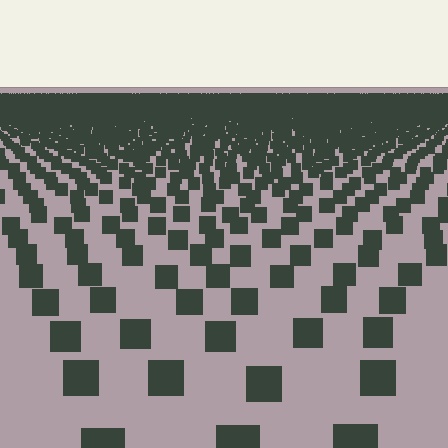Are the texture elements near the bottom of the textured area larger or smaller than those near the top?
Larger. Near the bottom, elements are closer to the viewer and appear at a bigger on-screen size.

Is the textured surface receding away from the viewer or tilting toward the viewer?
The surface is receding away from the viewer. Texture elements get smaller and denser toward the top.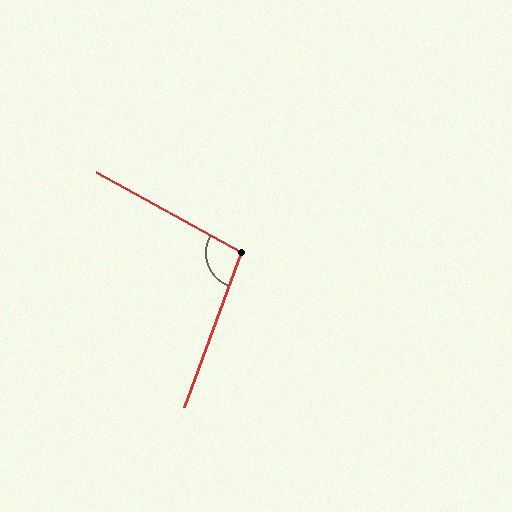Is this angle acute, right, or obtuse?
It is obtuse.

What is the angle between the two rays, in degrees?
Approximately 99 degrees.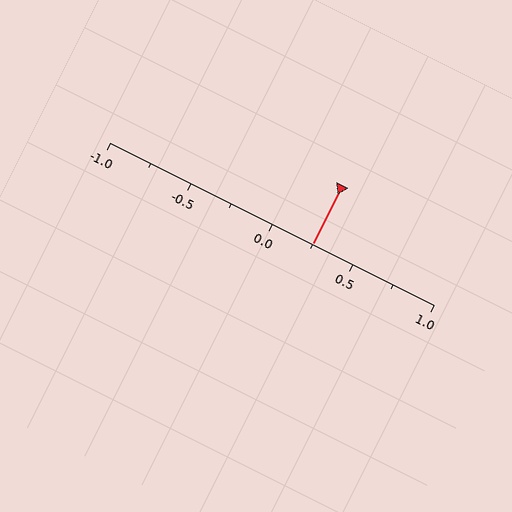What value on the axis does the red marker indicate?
The marker indicates approximately 0.25.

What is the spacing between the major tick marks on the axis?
The major ticks are spaced 0.5 apart.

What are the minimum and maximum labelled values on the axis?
The axis runs from -1.0 to 1.0.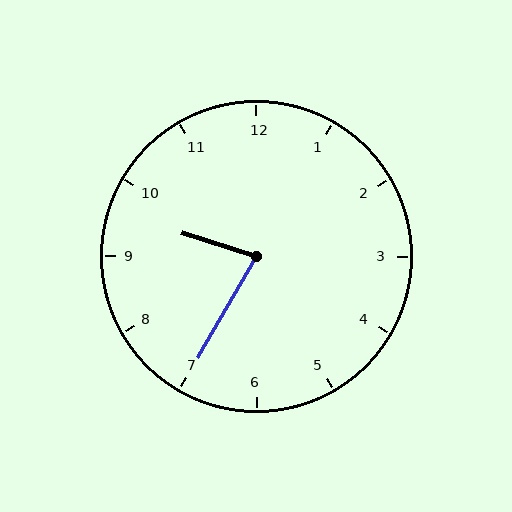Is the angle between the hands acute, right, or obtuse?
It is acute.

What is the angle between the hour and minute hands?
Approximately 78 degrees.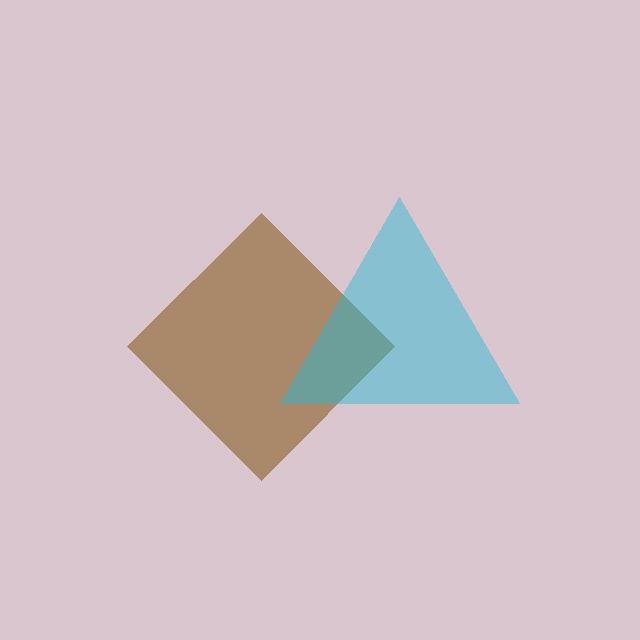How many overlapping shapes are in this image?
There are 2 overlapping shapes in the image.